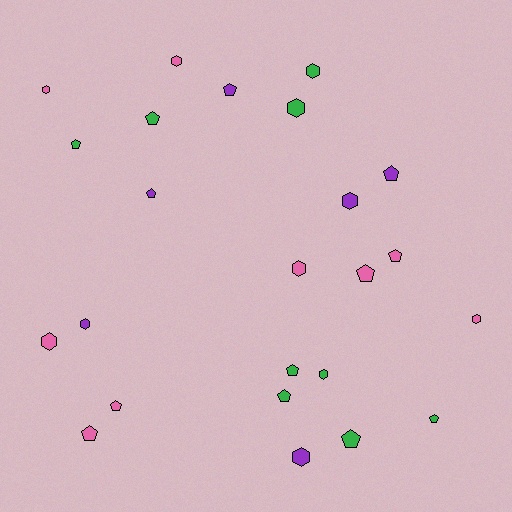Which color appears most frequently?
Pink, with 9 objects.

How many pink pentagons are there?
There are 4 pink pentagons.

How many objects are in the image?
There are 24 objects.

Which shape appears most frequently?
Pentagon, with 13 objects.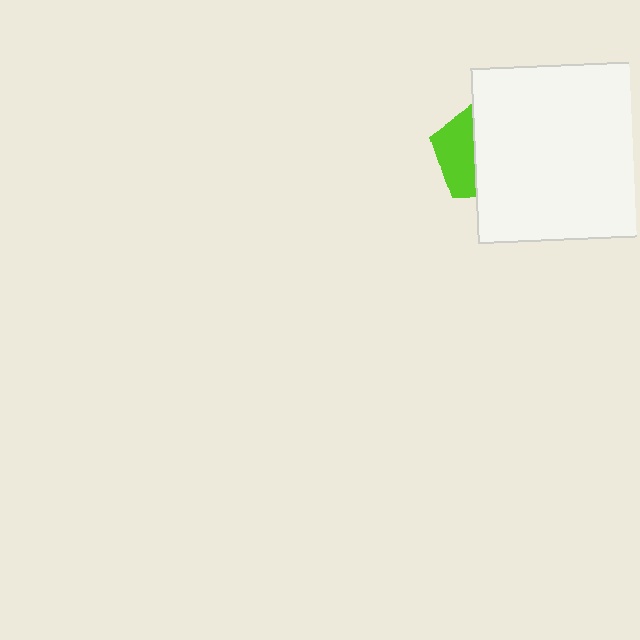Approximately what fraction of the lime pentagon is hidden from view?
Roughly 61% of the lime pentagon is hidden behind the white square.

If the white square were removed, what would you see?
You would see the complete lime pentagon.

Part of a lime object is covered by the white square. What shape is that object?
It is a pentagon.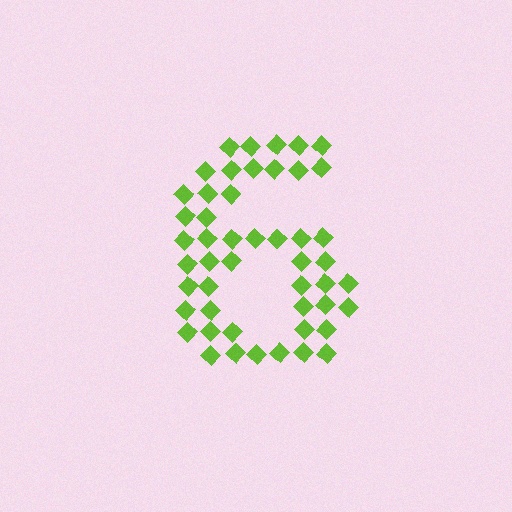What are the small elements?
The small elements are diamonds.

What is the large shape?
The large shape is the digit 6.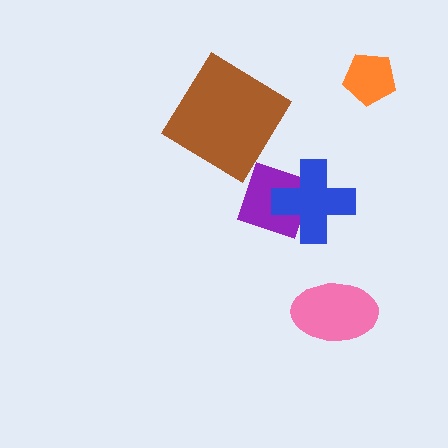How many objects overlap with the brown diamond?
0 objects overlap with the brown diamond.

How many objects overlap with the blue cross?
1 object overlaps with the blue cross.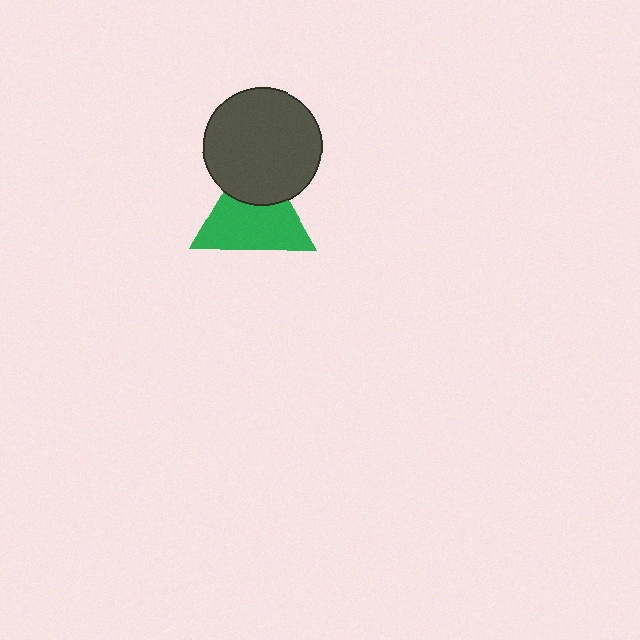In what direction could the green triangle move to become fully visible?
The green triangle could move down. That would shift it out from behind the dark gray circle entirely.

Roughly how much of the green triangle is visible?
Most of it is visible (roughly 68%).